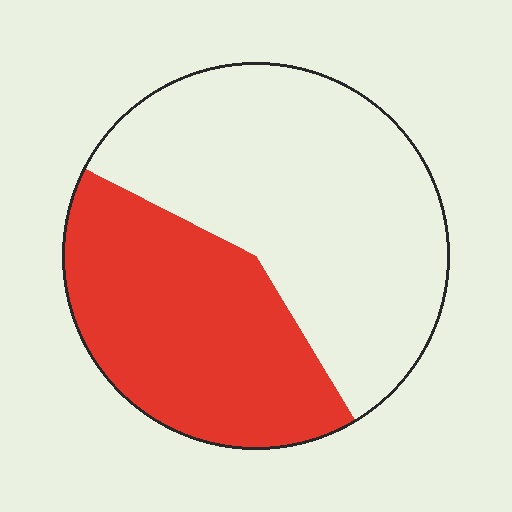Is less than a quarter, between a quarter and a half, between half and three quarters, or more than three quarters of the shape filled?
Between a quarter and a half.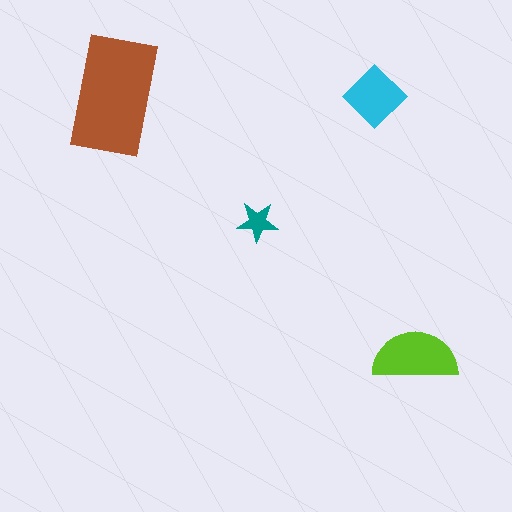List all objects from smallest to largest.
The teal star, the cyan diamond, the lime semicircle, the brown rectangle.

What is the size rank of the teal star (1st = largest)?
4th.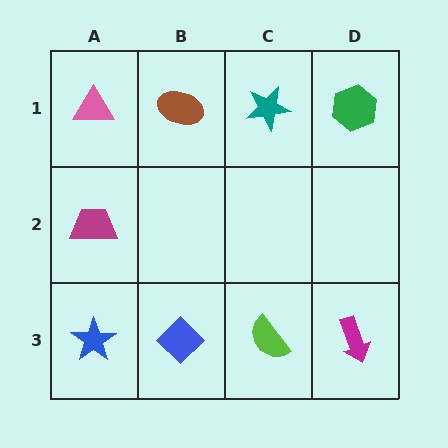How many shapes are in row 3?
4 shapes.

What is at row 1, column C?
A teal star.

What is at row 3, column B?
A blue diamond.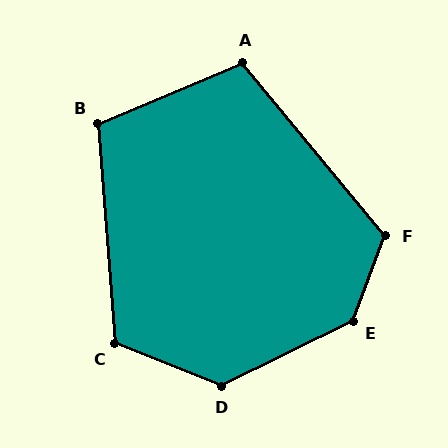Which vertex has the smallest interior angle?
A, at approximately 107 degrees.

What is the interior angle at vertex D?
Approximately 132 degrees (obtuse).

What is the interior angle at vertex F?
Approximately 120 degrees (obtuse).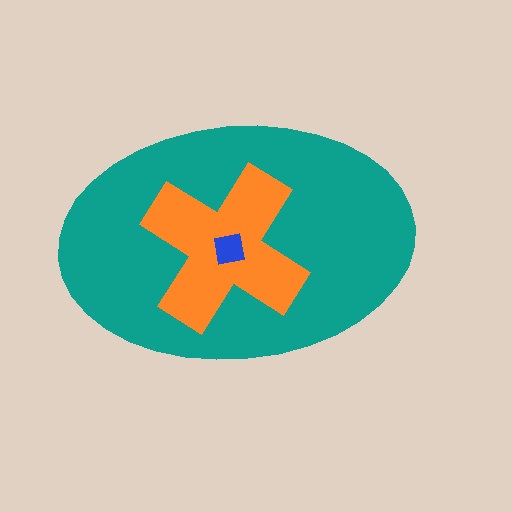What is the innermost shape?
The blue square.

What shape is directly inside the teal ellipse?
The orange cross.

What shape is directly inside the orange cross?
The blue square.